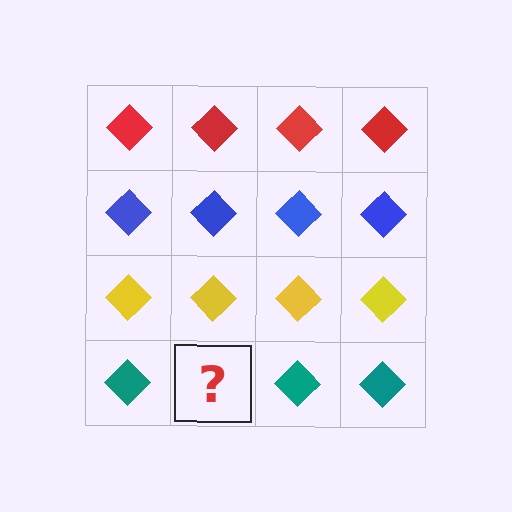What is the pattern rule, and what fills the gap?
The rule is that each row has a consistent color. The gap should be filled with a teal diamond.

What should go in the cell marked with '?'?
The missing cell should contain a teal diamond.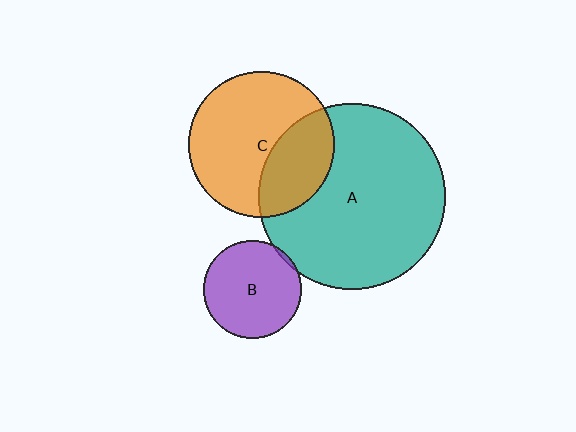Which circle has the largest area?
Circle A (teal).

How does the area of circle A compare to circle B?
Approximately 3.6 times.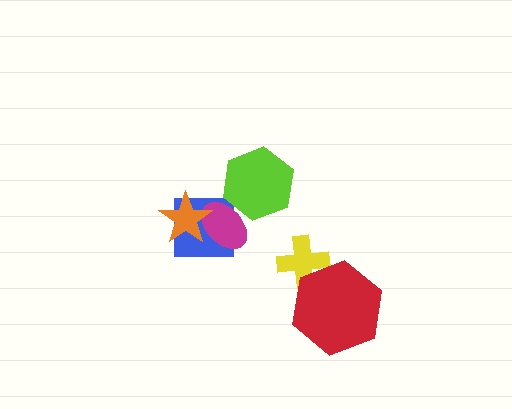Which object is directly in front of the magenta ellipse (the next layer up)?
The orange star is directly in front of the magenta ellipse.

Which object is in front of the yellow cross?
The red hexagon is in front of the yellow cross.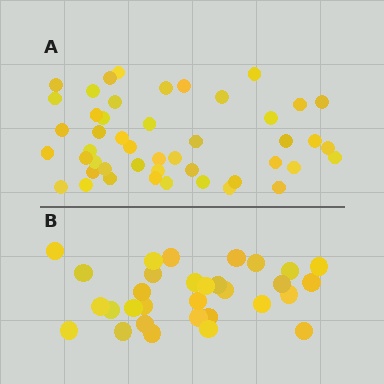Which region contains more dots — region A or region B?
Region A (the top region) has more dots.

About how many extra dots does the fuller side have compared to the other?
Region A has approximately 15 more dots than region B.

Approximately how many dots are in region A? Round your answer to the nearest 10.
About 50 dots. (The exact count is 47, which rounds to 50.)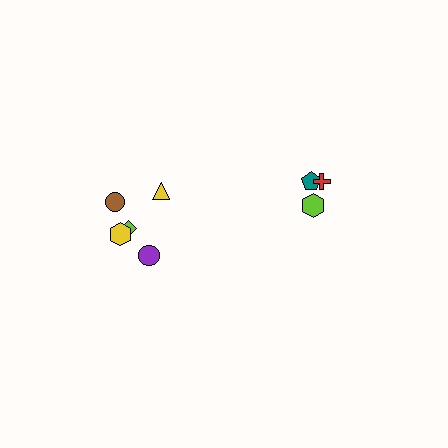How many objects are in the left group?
There are 5 objects.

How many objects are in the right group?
There are 3 objects.